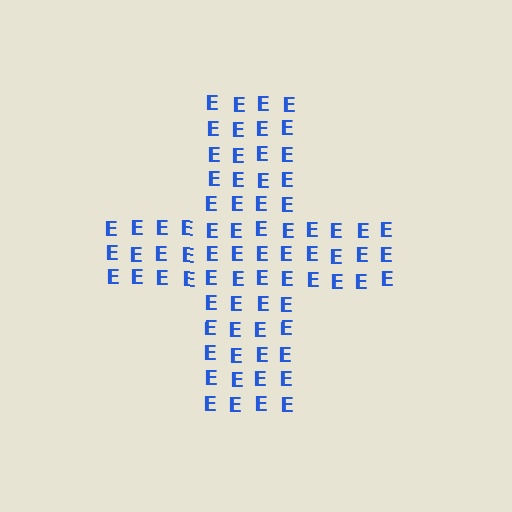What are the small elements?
The small elements are letter E's.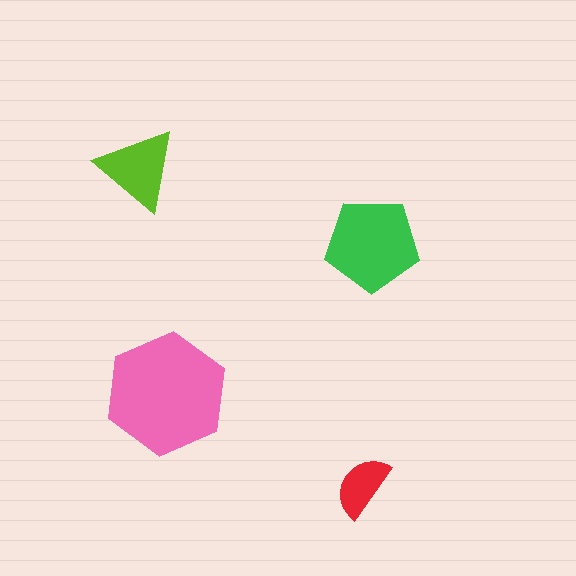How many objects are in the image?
There are 4 objects in the image.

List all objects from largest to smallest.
The pink hexagon, the green pentagon, the lime triangle, the red semicircle.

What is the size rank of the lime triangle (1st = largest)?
3rd.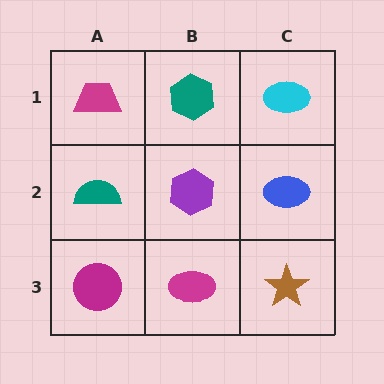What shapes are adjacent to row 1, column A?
A teal semicircle (row 2, column A), a teal hexagon (row 1, column B).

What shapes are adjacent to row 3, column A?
A teal semicircle (row 2, column A), a magenta ellipse (row 3, column B).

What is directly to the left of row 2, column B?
A teal semicircle.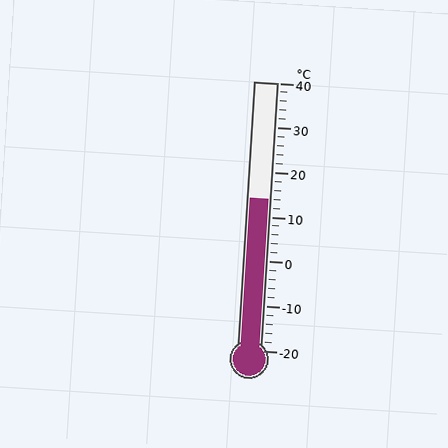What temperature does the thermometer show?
The thermometer shows approximately 14°C.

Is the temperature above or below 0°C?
The temperature is above 0°C.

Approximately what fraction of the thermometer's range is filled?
The thermometer is filled to approximately 55% of its range.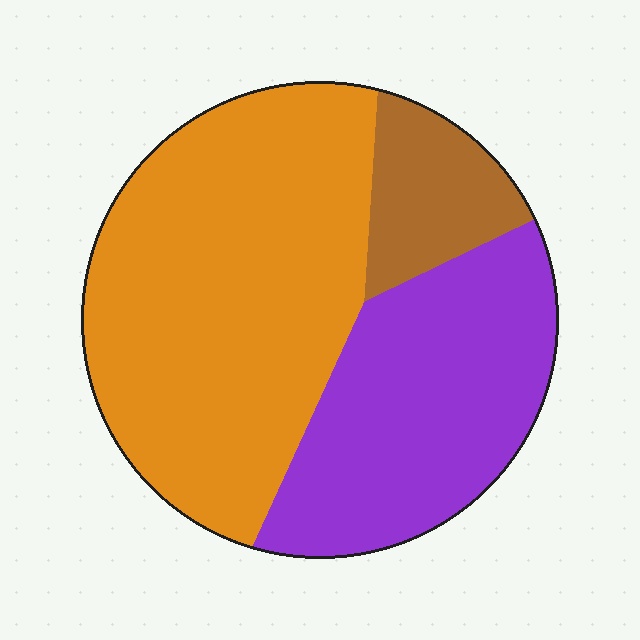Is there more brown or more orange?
Orange.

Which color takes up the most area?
Orange, at roughly 55%.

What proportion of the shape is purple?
Purple covers roughly 35% of the shape.